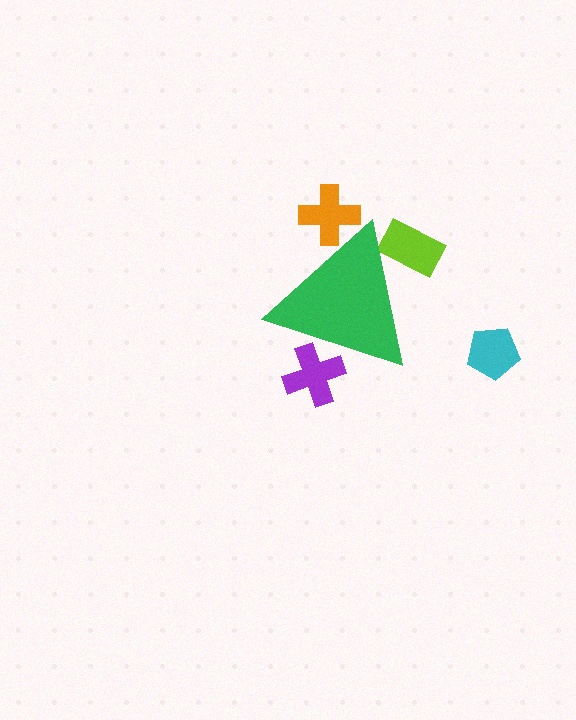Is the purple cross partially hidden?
Yes, the purple cross is partially hidden behind the green triangle.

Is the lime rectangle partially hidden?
Yes, the lime rectangle is partially hidden behind the green triangle.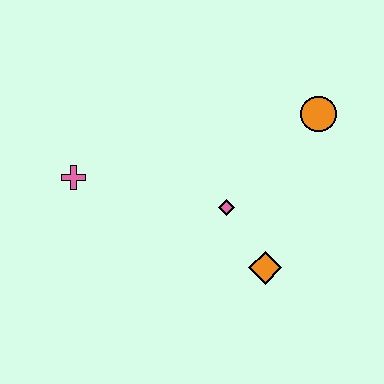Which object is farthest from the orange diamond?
The pink cross is farthest from the orange diamond.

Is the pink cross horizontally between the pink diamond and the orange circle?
No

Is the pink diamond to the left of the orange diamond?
Yes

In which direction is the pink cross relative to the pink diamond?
The pink cross is to the left of the pink diamond.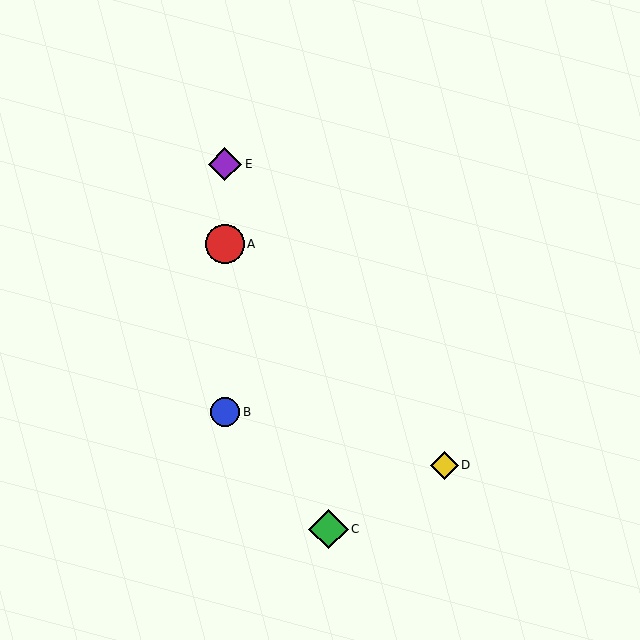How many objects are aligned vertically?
3 objects (A, B, E) are aligned vertically.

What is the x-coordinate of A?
Object A is at x≈225.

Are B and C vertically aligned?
No, B is at x≈225 and C is at x≈328.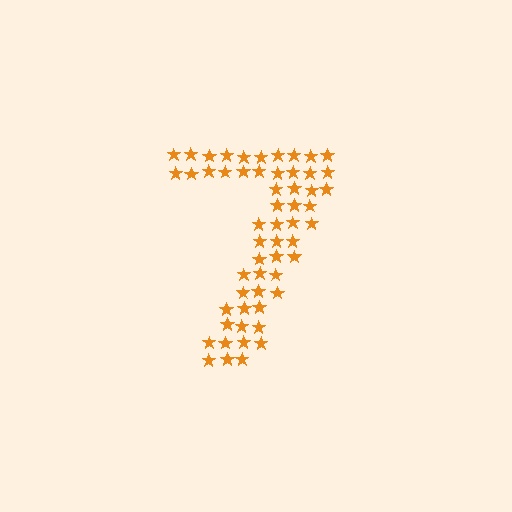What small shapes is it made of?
It is made of small stars.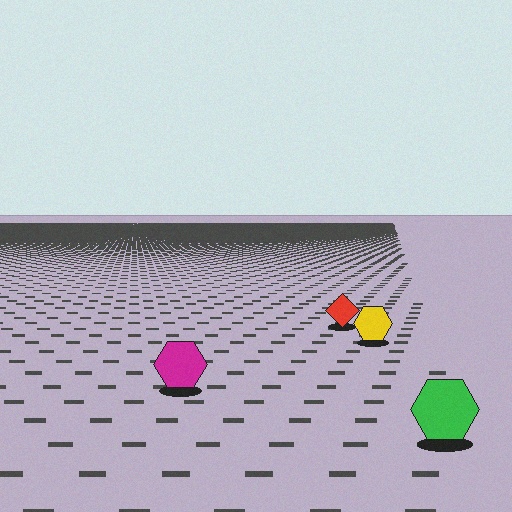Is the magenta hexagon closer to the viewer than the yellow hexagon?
Yes. The magenta hexagon is closer — you can tell from the texture gradient: the ground texture is coarser near it.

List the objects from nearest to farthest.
From nearest to farthest: the green hexagon, the magenta hexagon, the yellow hexagon, the red diamond.